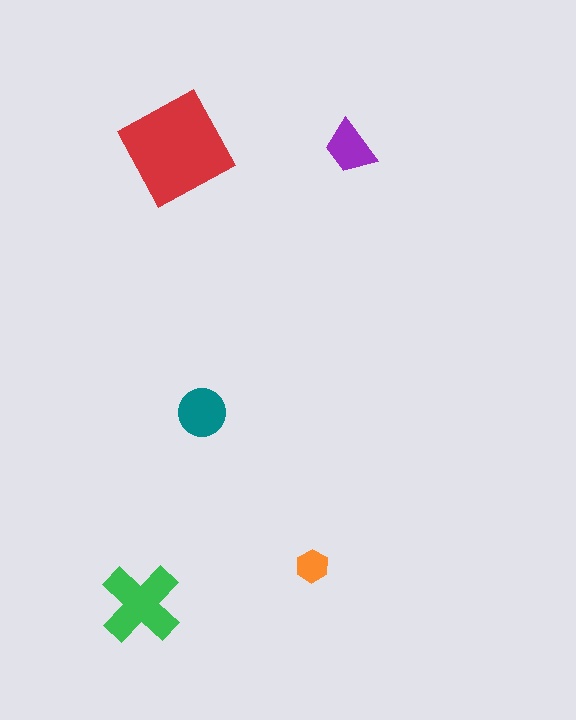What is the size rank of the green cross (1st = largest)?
2nd.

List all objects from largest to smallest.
The red square, the green cross, the teal circle, the purple trapezoid, the orange hexagon.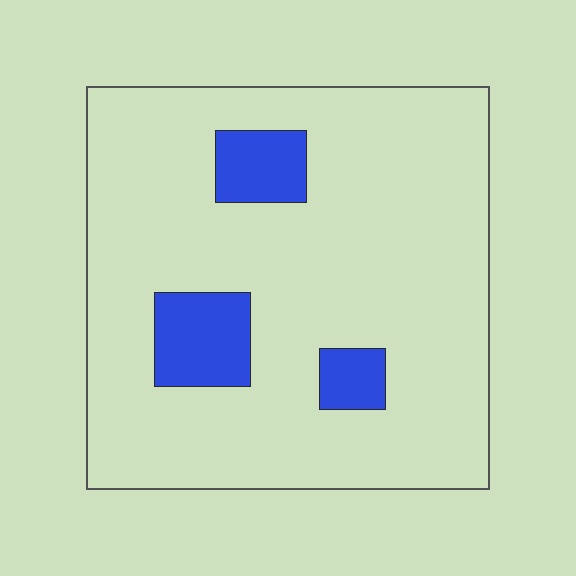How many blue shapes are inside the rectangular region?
3.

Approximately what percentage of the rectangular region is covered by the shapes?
Approximately 10%.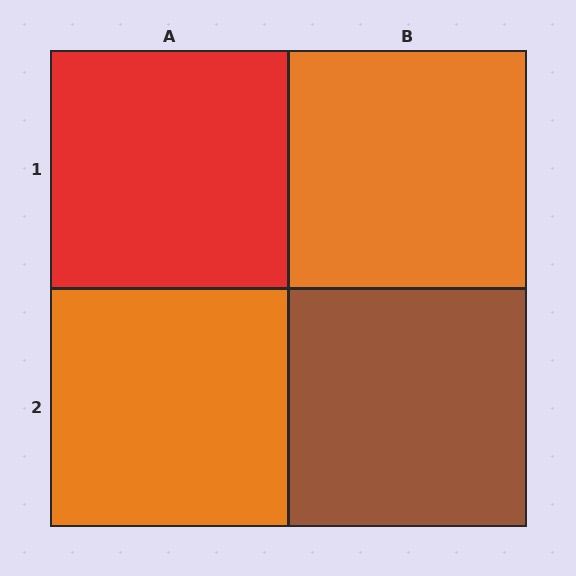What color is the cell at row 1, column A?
Red.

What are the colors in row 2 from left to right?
Orange, brown.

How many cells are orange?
2 cells are orange.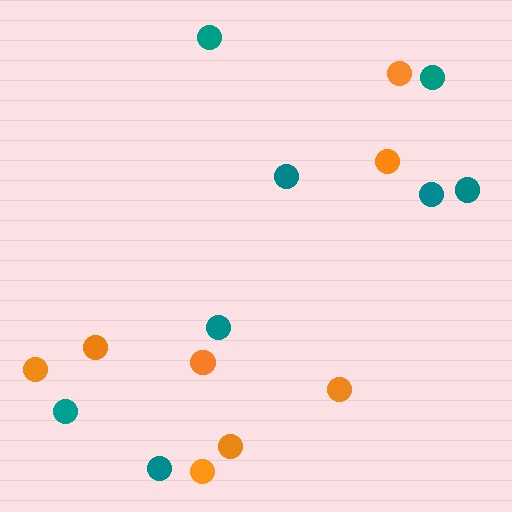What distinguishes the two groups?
There are 2 groups: one group of teal circles (8) and one group of orange circles (8).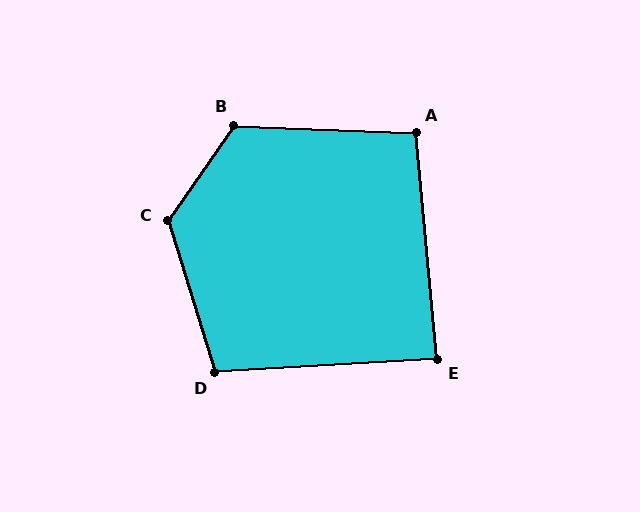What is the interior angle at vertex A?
Approximately 98 degrees (obtuse).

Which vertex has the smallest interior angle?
E, at approximately 88 degrees.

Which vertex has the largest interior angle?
C, at approximately 128 degrees.